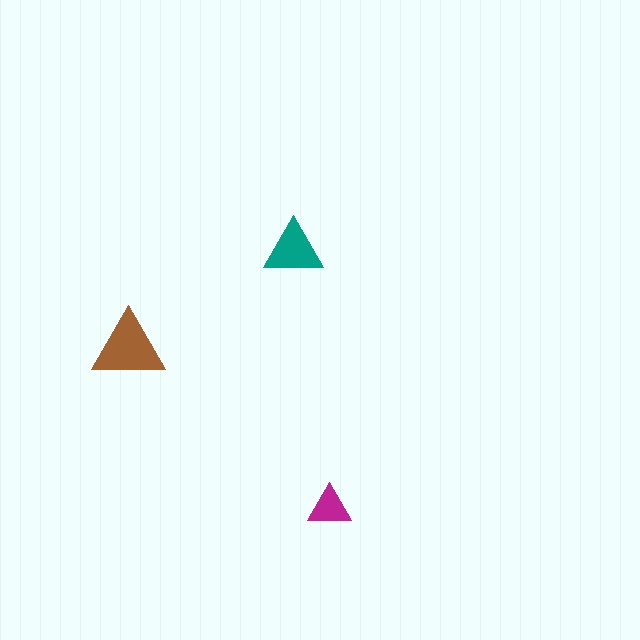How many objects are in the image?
There are 3 objects in the image.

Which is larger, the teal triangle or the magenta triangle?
The teal one.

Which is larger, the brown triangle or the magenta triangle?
The brown one.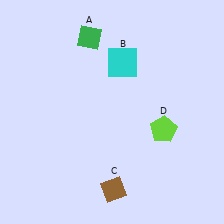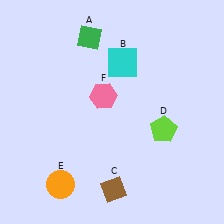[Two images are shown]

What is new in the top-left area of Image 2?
A pink hexagon (F) was added in the top-left area of Image 2.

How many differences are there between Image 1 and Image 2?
There are 2 differences between the two images.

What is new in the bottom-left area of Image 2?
An orange circle (E) was added in the bottom-left area of Image 2.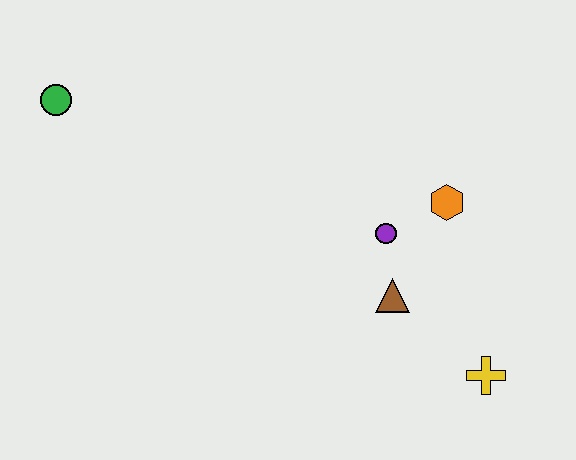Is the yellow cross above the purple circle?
No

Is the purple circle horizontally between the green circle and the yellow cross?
Yes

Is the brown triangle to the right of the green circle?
Yes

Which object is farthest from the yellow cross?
The green circle is farthest from the yellow cross.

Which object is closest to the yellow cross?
The brown triangle is closest to the yellow cross.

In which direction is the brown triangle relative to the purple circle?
The brown triangle is below the purple circle.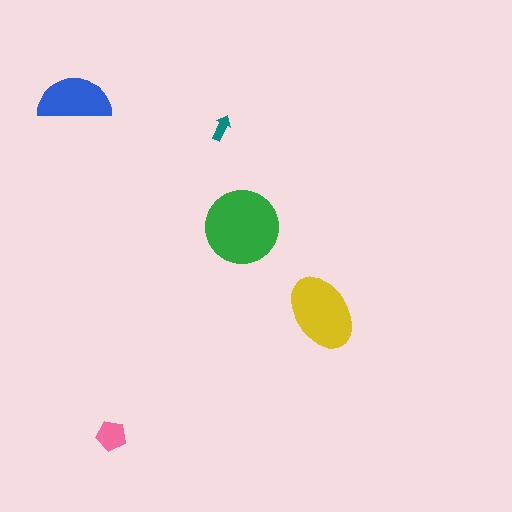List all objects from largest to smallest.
The green circle, the yellow ellipse, the blue semicircle, the pink pentagon, the teal arrow.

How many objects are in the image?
There are 5 objects in the image.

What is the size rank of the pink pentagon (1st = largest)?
4th.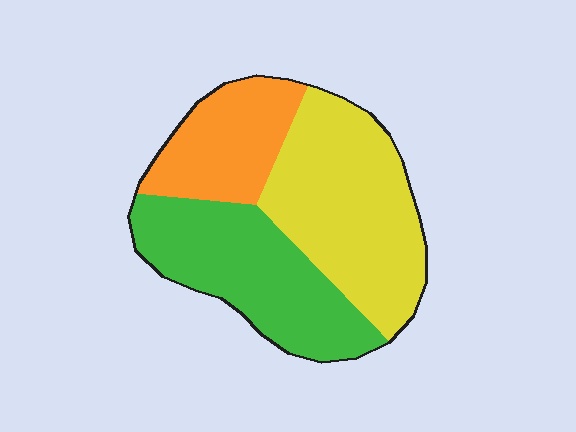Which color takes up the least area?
Orange, at roughly 20%.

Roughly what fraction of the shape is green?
Green covers roughly 35% of the shape.